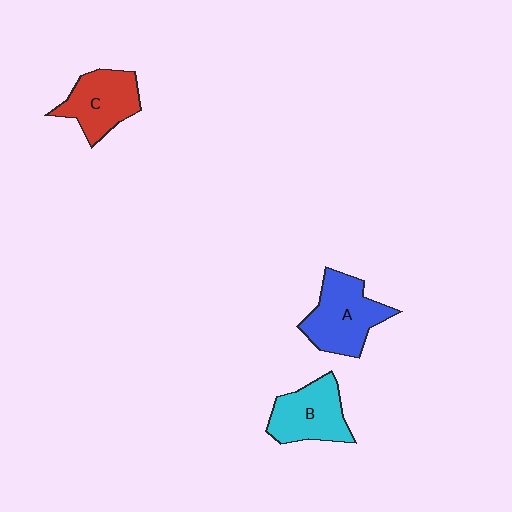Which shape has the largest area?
Shape A (blue).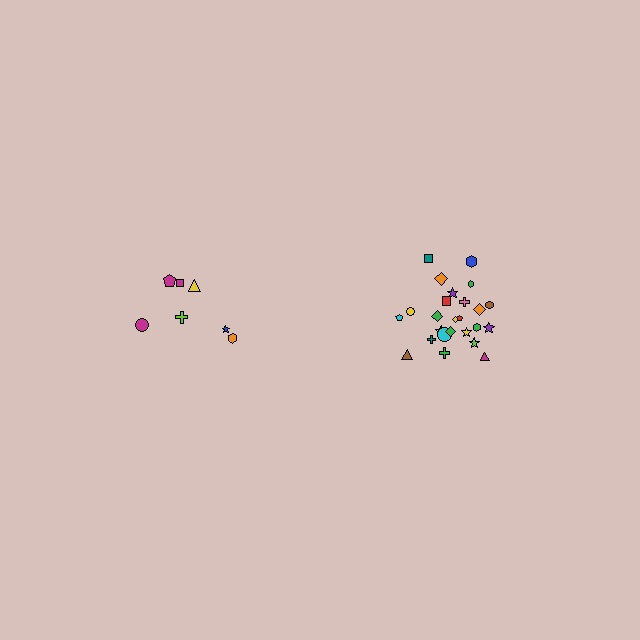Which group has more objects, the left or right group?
The right group.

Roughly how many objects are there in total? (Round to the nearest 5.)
Roughly 30 objects in total.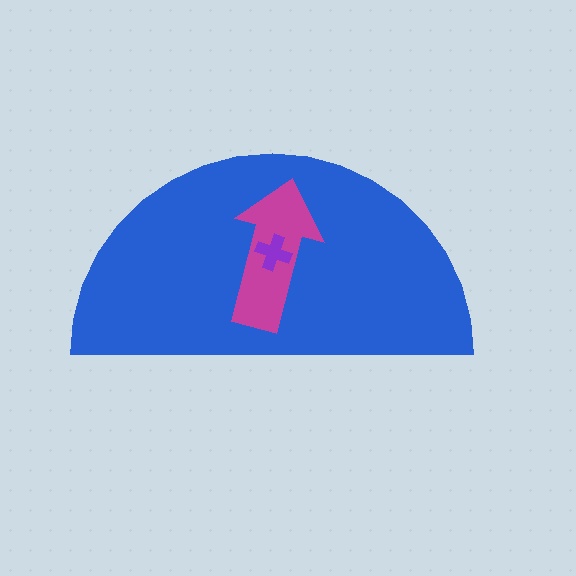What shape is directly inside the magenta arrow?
The purple cross.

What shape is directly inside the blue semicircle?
The magenta arrow.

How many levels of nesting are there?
3.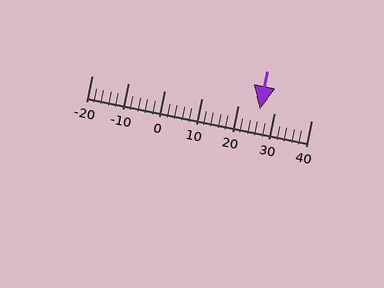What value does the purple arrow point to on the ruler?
The purple arrow points to approximately 26.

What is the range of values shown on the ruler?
The ruler shows values from -20 to 40.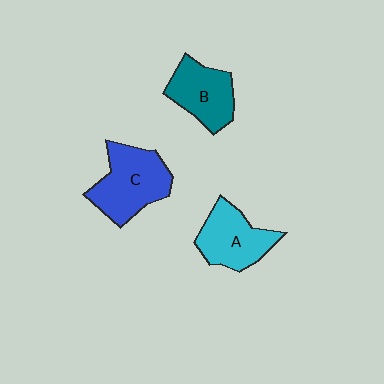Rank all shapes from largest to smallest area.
From largest to smallest: C (blue), A (cyan), B (teal).